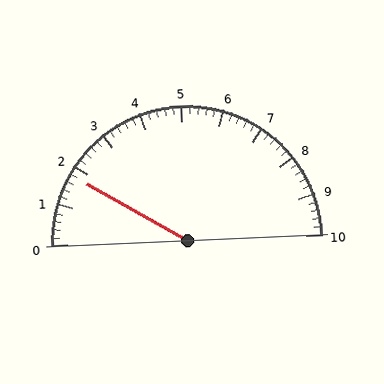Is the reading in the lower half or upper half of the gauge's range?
The reading is in the lower half of the range (0 to 10).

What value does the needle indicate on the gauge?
The needle indicates approximately 1.8.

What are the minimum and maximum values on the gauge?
The gauge ranges from 0 to 10.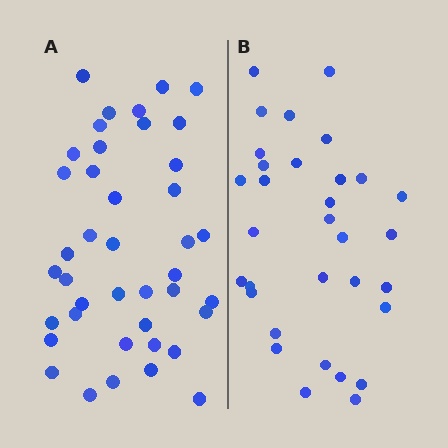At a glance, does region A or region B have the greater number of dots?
Region A (the left region) has more dots.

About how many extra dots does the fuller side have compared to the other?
Region A has roughly 8 or so more dots than region B.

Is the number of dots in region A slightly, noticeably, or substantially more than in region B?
Region A has noticeably more, but not dramatically so. The ratio is roughly 1.3 to 1.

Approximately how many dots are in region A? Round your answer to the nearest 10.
About 40 dots. (The exact count is 41, which rounds to 40.)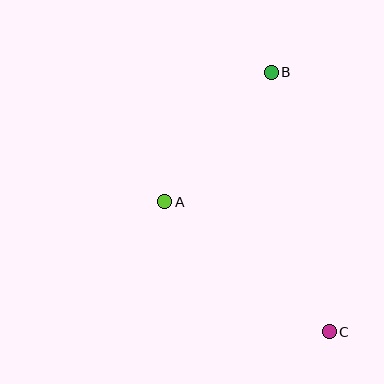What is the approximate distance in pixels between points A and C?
The distance between A and C is approximately 209 pixels.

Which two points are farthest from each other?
Points B and C are farthest from each other.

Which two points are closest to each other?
Points A and B are closest to each other.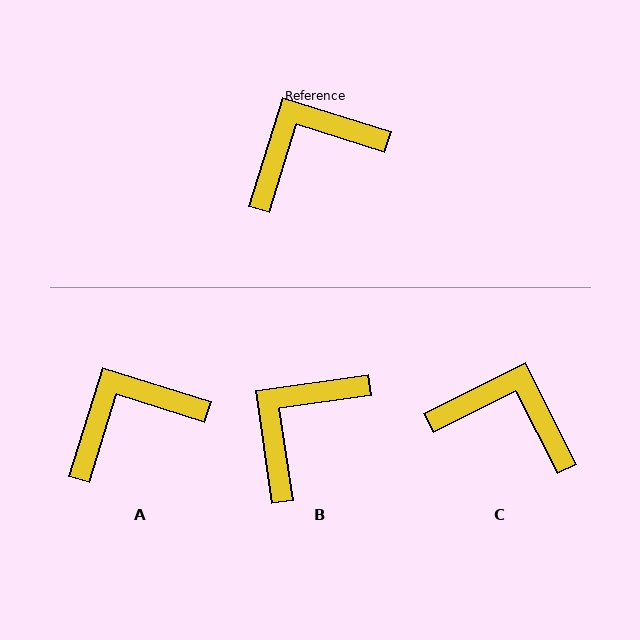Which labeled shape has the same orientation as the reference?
A.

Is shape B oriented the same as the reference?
No, it is off by about 26 degrees.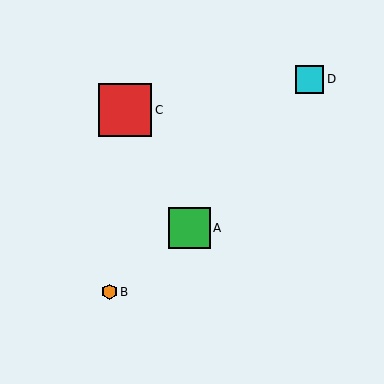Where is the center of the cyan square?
The center of the cyan square is at (310, 79).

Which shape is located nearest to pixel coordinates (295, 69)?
The cyan square (labeled D) at (310, 79) is nearest to that location.